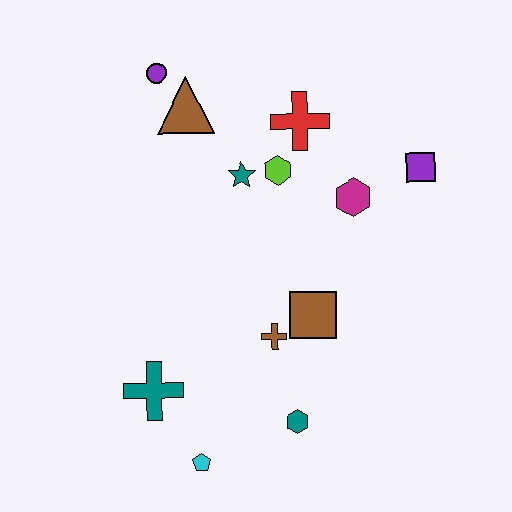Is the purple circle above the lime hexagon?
Yes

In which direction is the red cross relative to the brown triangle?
The red cross is to the right of the brown triangle.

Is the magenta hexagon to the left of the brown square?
No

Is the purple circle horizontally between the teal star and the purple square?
No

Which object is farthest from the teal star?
The cyan pentagon is farthest from the teal star.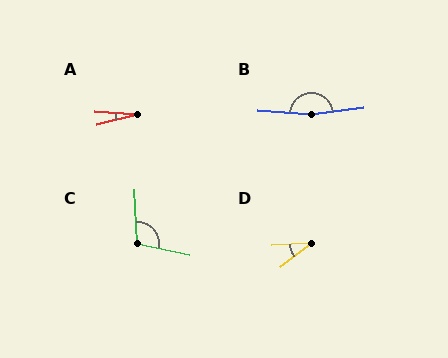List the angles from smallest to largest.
A (19°), D (35°), C (105°), B (168°).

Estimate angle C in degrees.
Approximately 105 degrees.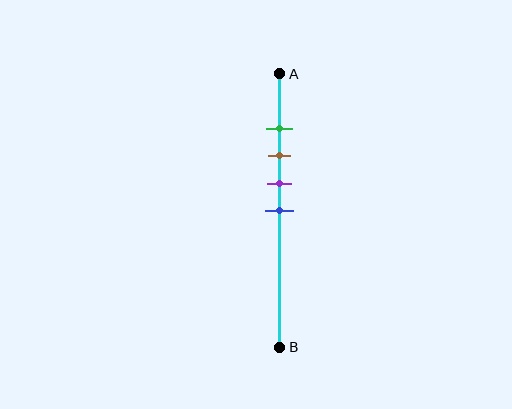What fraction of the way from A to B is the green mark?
The green mark is approximately 20% (0.2) of the way from A to B.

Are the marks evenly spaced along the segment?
Yes, the marks are approximately evenly spaced.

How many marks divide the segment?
There are 4 marks dividing the segment.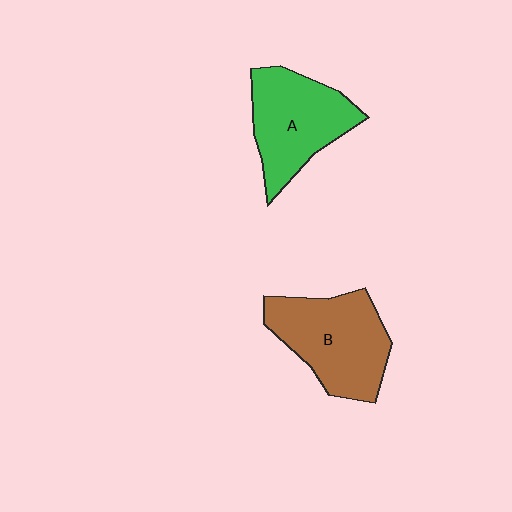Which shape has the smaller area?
Shape A (green).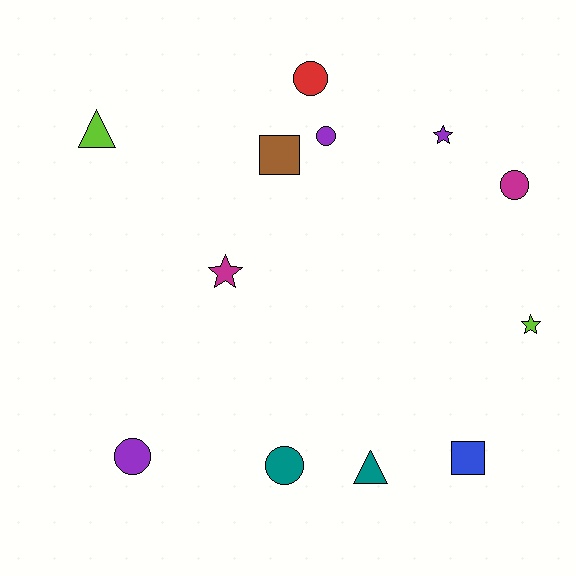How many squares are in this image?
There are 2 squares.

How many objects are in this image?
There are 12 objects.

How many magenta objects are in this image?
There are 2 magenta objects.